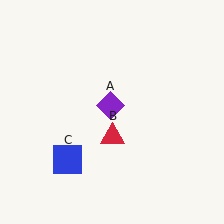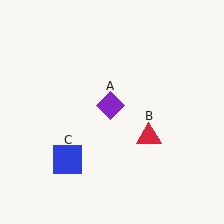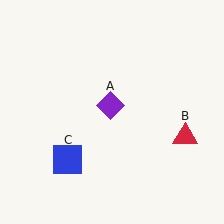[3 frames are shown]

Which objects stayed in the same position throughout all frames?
Purple diamond (object A) and blue square (object C) remained stationary.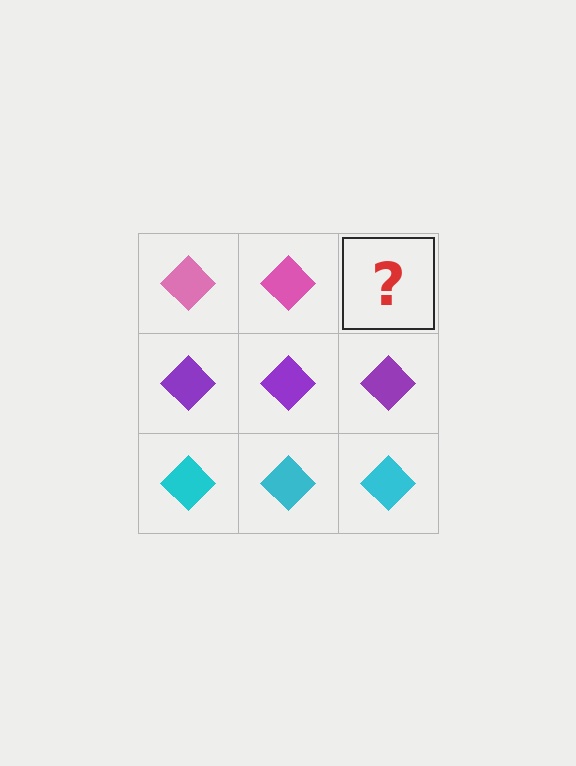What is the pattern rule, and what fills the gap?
The rule is that each row has a consistent color. The gap should be filled with a pink diamond.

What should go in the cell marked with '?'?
The missing cell should contain a pink diamond.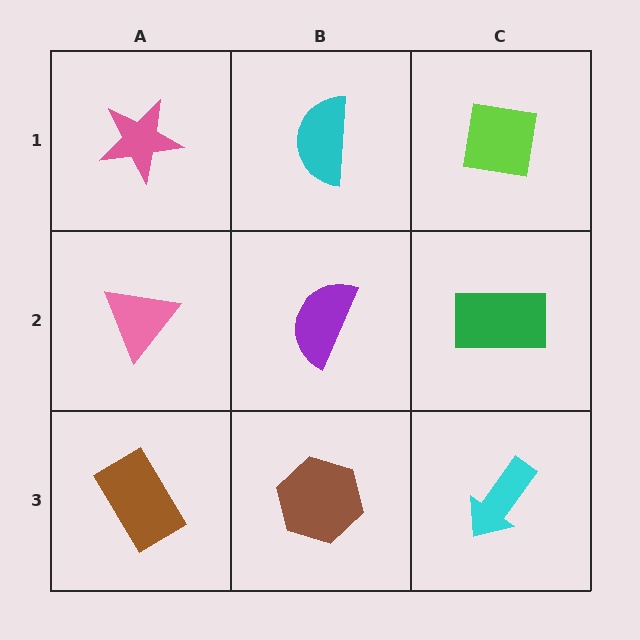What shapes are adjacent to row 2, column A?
A pink star (row 1, column A), a brown rectangle (row 3, column A), a purple semicircle (row 2, column B).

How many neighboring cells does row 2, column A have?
3.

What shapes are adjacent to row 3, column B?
A purple semicircle (row 2, column B), a brown rectangle (row 3, column A), a cyan arrow (row 3, column C).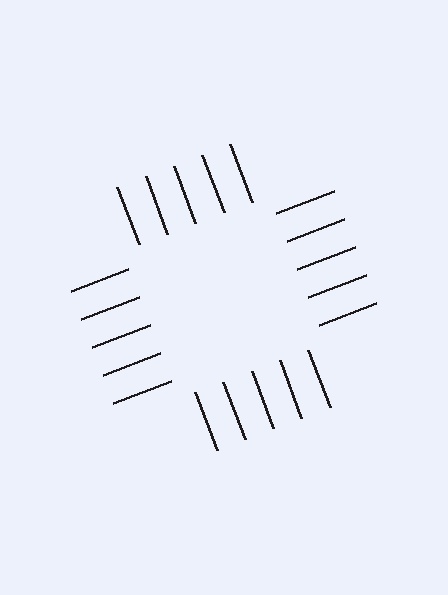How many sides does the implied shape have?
4 sides — the line-ends trace a square.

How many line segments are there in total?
20 — 5 along each of the 4 edges.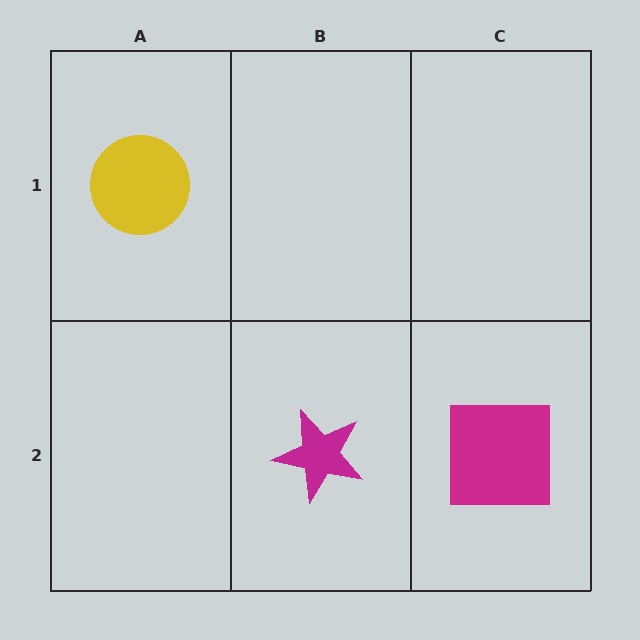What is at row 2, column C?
A magenta square.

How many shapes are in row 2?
2 shapes.